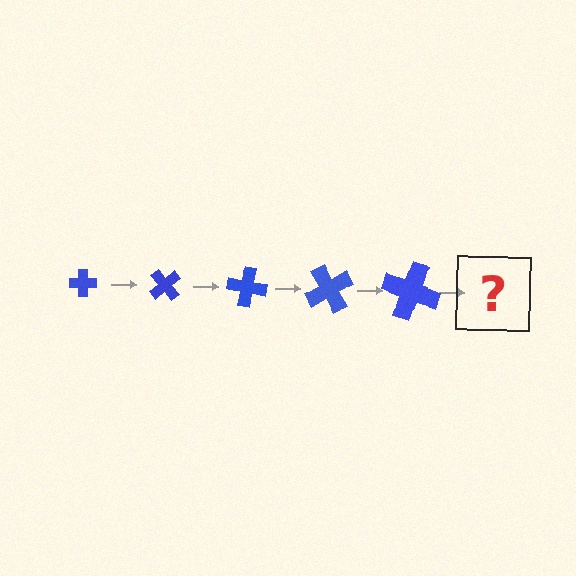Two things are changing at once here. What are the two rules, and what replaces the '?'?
The two rules are that the cross grows larger each step and it rotates 50 degrees each step. The '?' should be a cross, larger than the previous one and rotated 250 degrees from the start.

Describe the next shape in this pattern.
It should be a cross, larger than the previous one and rotated 250 degrees from the start.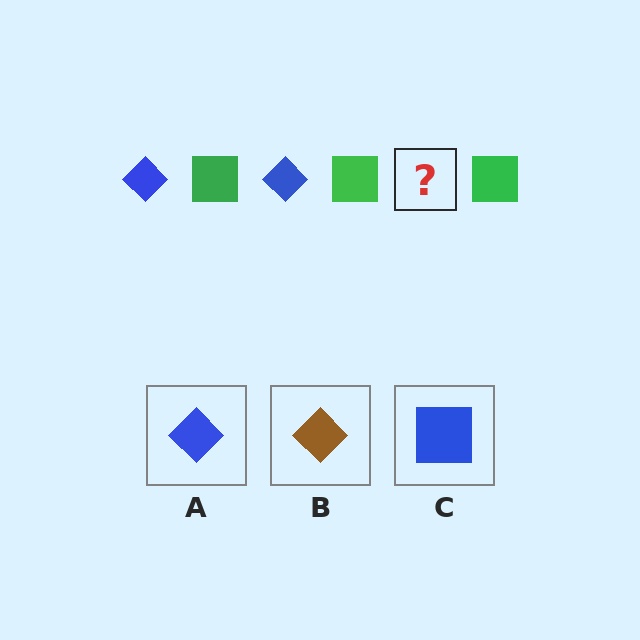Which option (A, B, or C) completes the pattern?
A.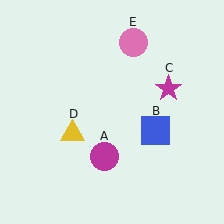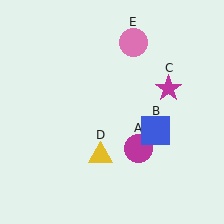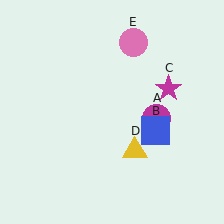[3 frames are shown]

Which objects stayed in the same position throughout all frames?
Blue square (object B) and magenta star (object C) and pink circle (object E) remained stationary.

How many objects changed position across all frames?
2 objects changed position: magenta circle (object A), yellow triangle (object D).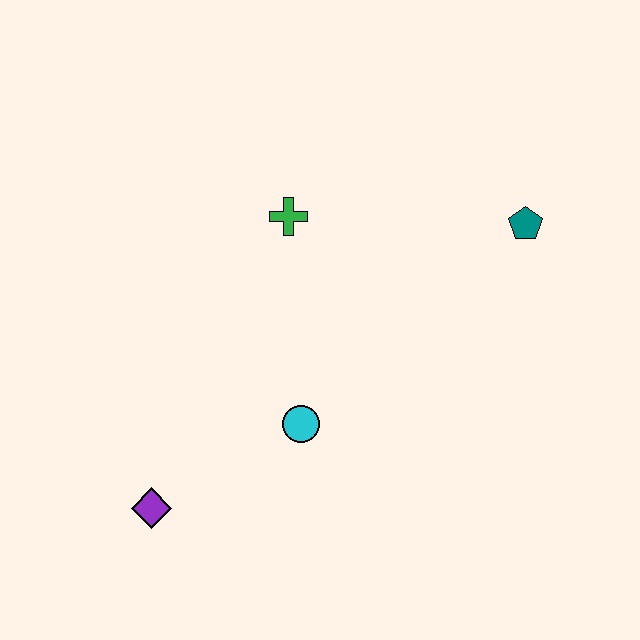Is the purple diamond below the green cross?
Yes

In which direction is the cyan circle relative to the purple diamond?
The cyan circle is to the right of the purple diamond.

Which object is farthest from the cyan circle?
The teal pentagon is farthest from the cyan circle.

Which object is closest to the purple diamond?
The cyan circle is closest to the purple diamond.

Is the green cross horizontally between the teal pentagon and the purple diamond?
Yes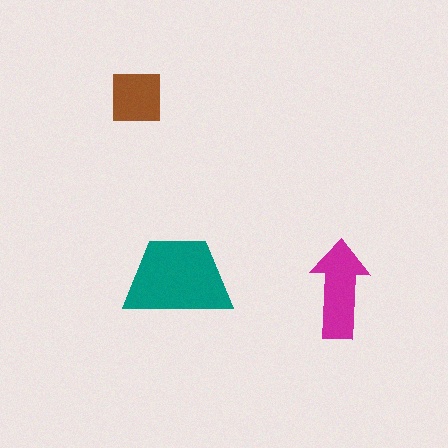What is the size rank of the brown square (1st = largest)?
3rd.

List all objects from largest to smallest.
The teal trapezoid, the magenta arrow, the brown square.